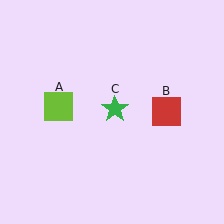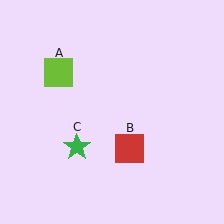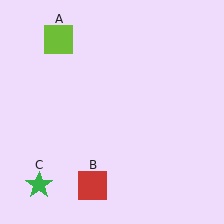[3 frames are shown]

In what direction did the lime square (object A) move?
The lime square (object A) moved up.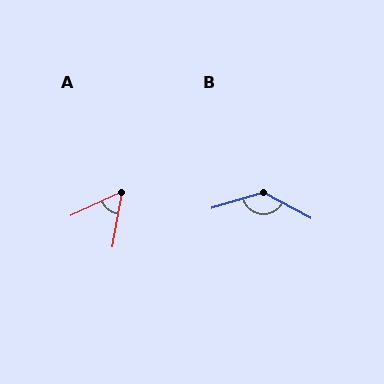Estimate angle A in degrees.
Approximately 55 degrees.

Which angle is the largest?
B, at approximately 136 degrees.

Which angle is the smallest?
A, at approximately 55 degrees.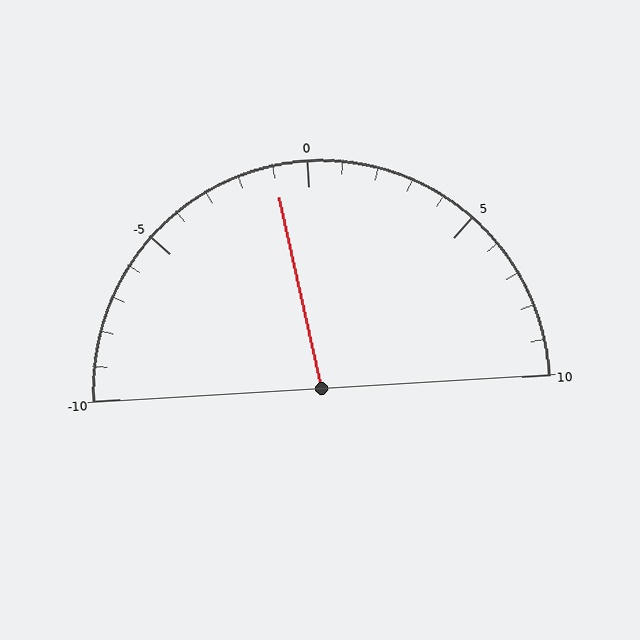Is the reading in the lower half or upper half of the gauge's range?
The reading is in the lower half of the range (-10 to 10).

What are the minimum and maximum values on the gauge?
The gauge ranges from -10 to 10.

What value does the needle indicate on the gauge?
The needle indicates approximately -1.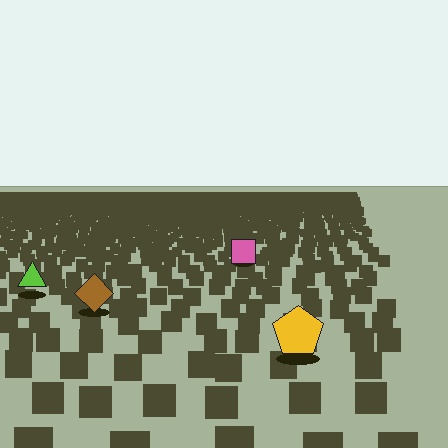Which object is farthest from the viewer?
The pink square is farthest from the viewer. It appears smaller and the ground texture around it is denser.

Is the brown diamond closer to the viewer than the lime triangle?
Yes. The brown diamond is closer — you can tell from the texture gradient: the ground texture is coarser near it.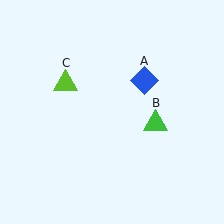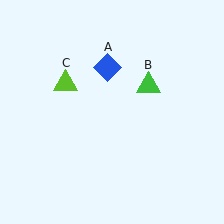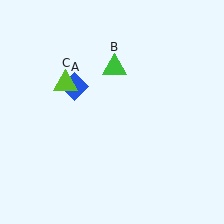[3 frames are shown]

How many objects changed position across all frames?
2 objects changed position: blue diamond (object A), green triangle (object B).